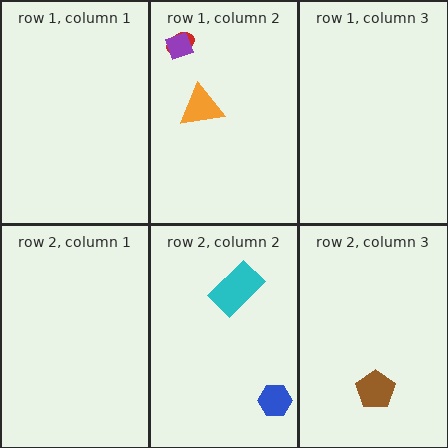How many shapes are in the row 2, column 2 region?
2.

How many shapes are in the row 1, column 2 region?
3.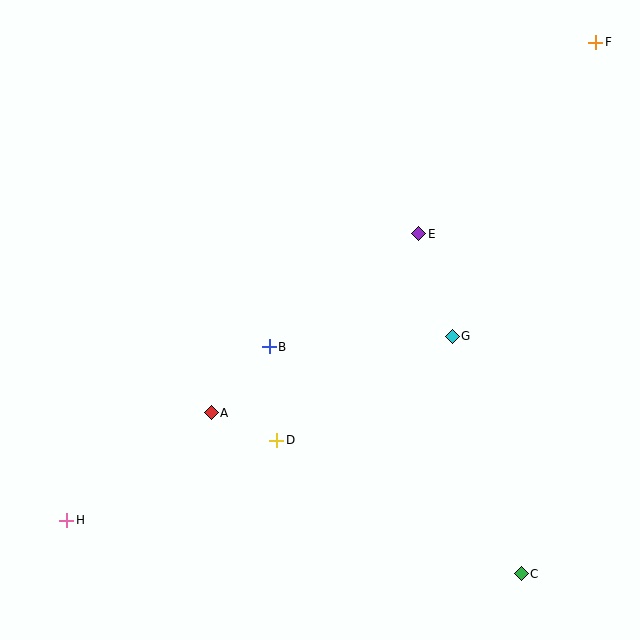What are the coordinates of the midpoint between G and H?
The midpoint between G and H is at (260, 428).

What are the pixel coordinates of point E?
Point E is at (419, 234).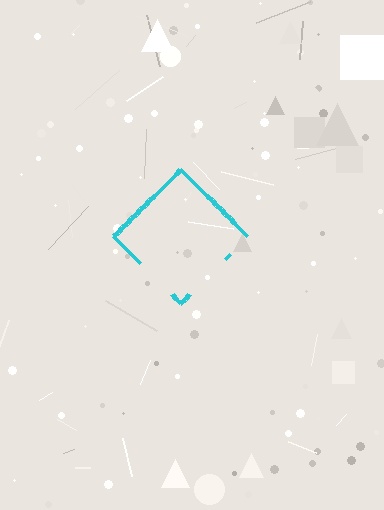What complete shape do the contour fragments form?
The contour fragments form a diamond.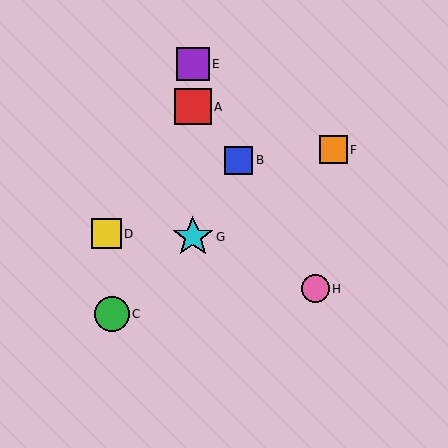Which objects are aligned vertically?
Objects A, E, G are aligned vertically.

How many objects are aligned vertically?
3 objects (A, E, G) are aligned vertically.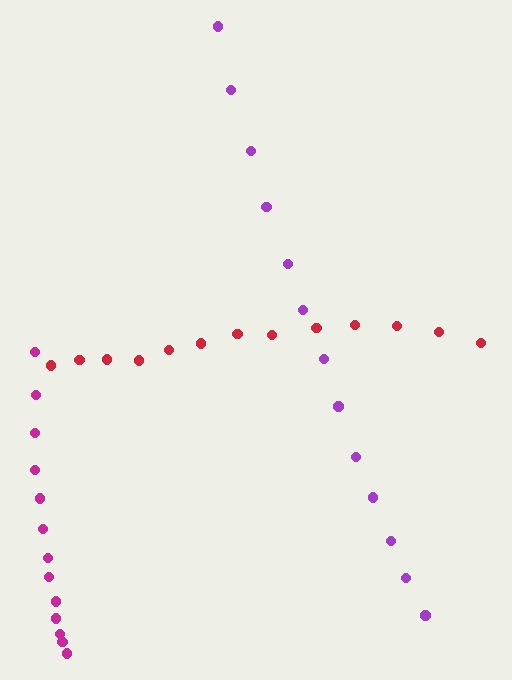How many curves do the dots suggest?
There are 3 distinct paths.